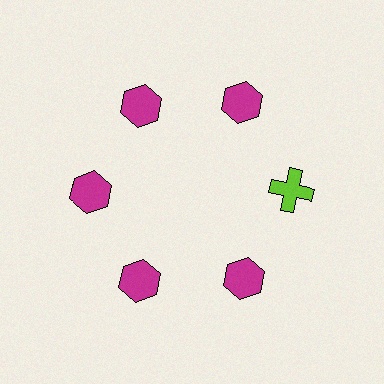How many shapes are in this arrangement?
There are 6 shapes arranged in a ring pattern.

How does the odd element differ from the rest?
It differs in both color (lime instead of magenta) and shape (cross instead of hexagon).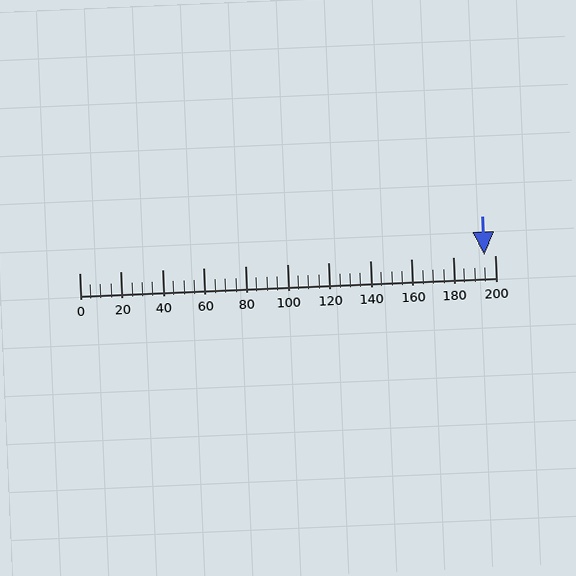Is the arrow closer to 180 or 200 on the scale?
The arrow is closer to 200.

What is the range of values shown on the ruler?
The ruler shows values from 0 to 200.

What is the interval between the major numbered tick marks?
The major tick marks are spaced 20 units apart.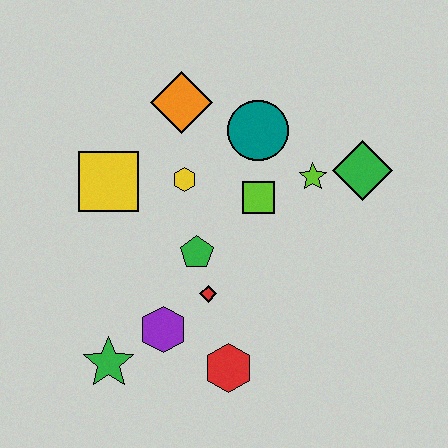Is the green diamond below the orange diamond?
Yes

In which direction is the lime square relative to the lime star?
The lime square is to the left of the lime star.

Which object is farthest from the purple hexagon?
The green diamond is farthest from the purple hexagon.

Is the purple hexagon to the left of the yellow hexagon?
Yes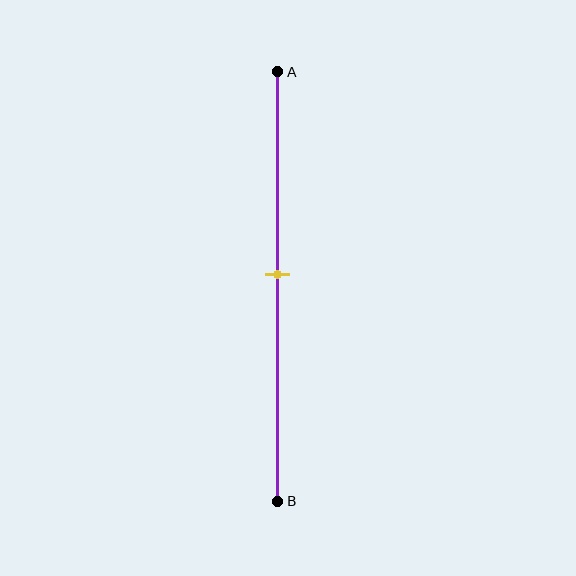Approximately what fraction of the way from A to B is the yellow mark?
The yellow mark is approximately 45% of the way from A to B.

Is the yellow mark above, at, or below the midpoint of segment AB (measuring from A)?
The yellow mark is approximately at the midpoint of segment AB.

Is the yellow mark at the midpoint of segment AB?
Yes, the mark is approximately at the midpoint.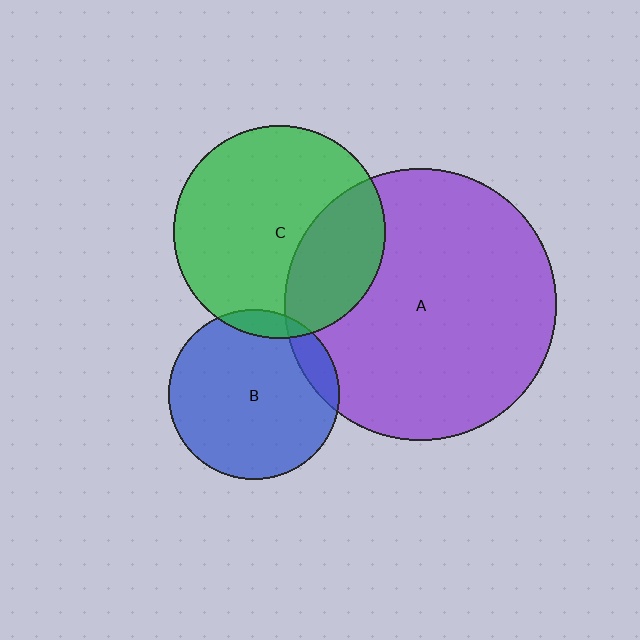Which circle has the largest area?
Circle A (purple).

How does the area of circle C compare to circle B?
Approximately 1.6 times.